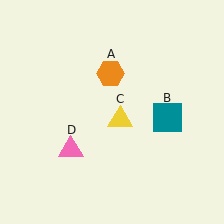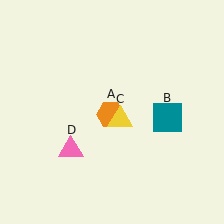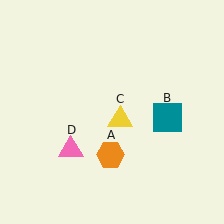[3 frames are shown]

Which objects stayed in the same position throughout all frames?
Teal square (object B) and yellow triangle (object C) and pink triangle (object D) remained stationary.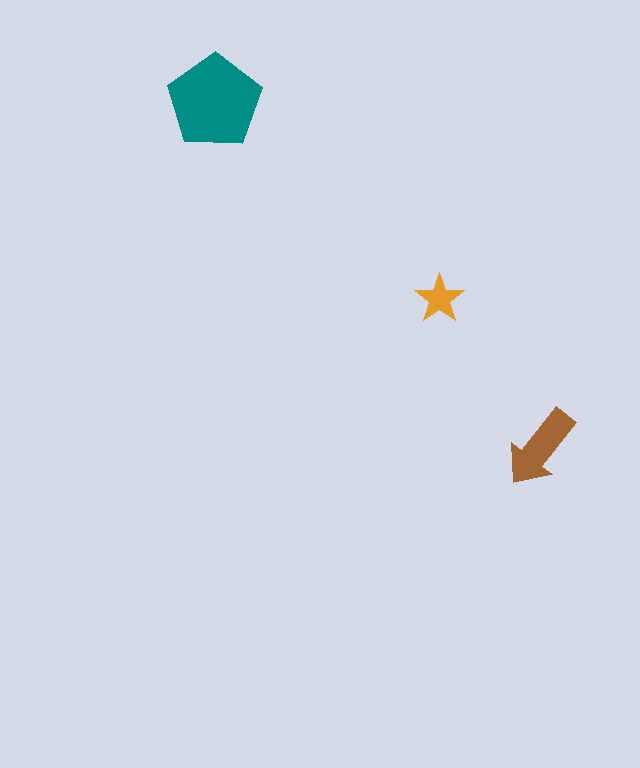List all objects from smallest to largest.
The orange star, the brown arrow, the teal pentagon.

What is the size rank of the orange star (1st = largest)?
3rd.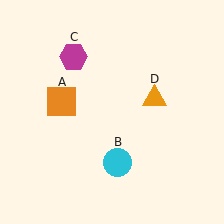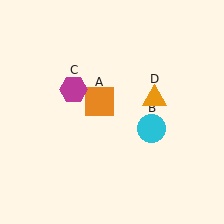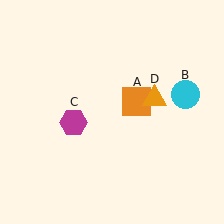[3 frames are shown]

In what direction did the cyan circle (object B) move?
The cyan circle (object B) moved up and to the right.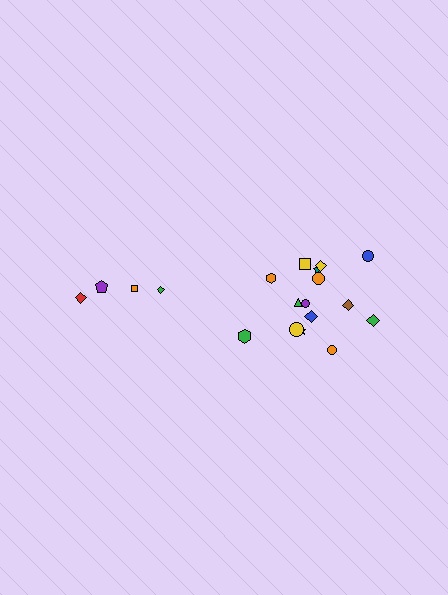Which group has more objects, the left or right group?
The right group.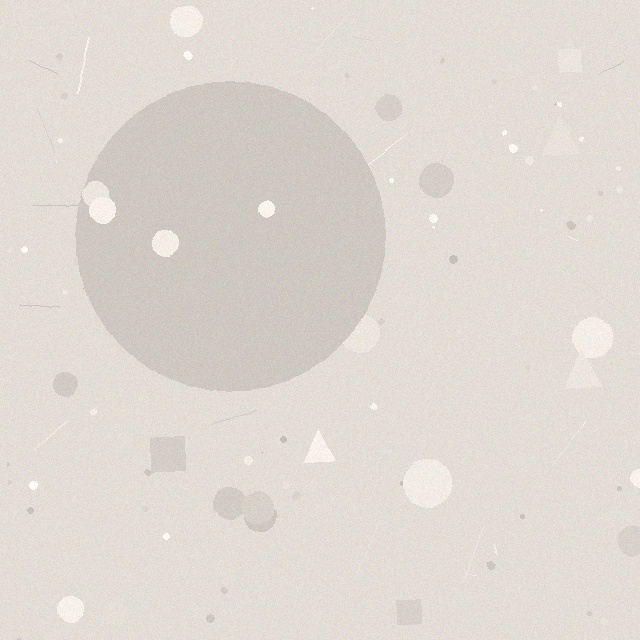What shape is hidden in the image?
A circle is hidden in the image.